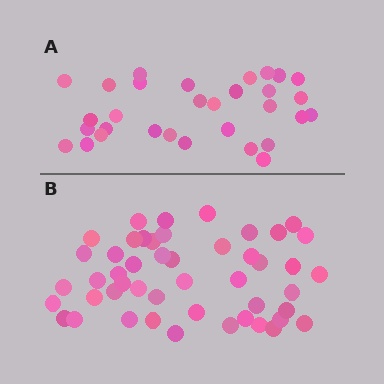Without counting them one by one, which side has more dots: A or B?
Region B (the bottom region) has more dots.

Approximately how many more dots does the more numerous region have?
Region B has approximately 15 more dots than region A.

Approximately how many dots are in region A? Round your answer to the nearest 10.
About 30 dots. (The exact count is 31, which rounds to 30.)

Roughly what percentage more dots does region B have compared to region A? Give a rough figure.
About 55% more.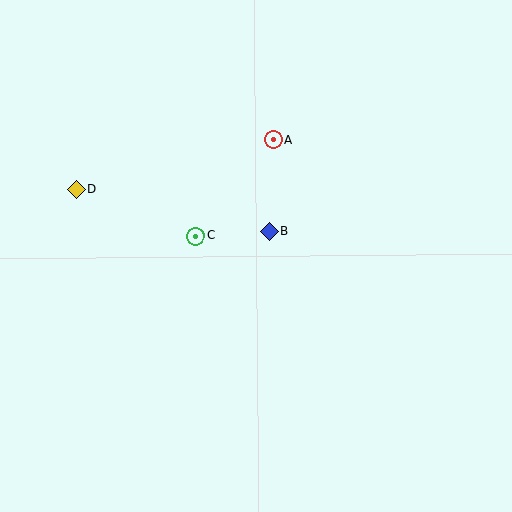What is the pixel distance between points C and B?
The distance between C and B is 74 pixels.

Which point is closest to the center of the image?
Point B at (269, 231) is closest to the center.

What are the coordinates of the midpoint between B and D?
The midpoint between B and D is at (173, 210).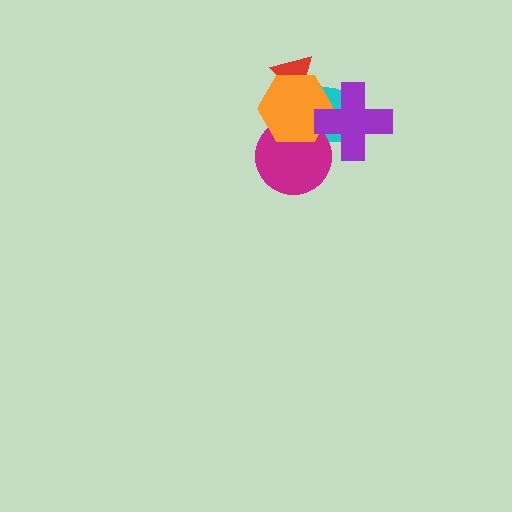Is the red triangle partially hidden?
Yes, it is partially covered by another shape.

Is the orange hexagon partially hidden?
Yes, it is partially covered by another shape.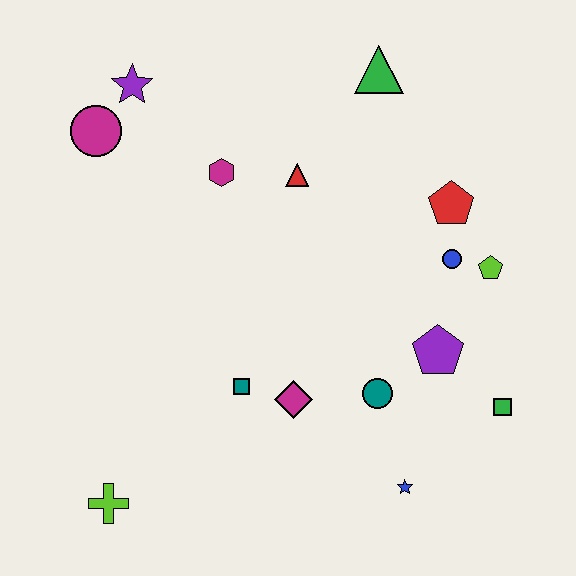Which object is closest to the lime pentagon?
The blue circle is closest to the lime pentagon.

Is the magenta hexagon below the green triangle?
Yes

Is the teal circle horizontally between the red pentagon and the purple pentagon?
No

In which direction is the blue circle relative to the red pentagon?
The blue circle is below the red pentagon.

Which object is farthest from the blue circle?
The lime cross is farthest from the blue circle.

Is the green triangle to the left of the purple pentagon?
Yes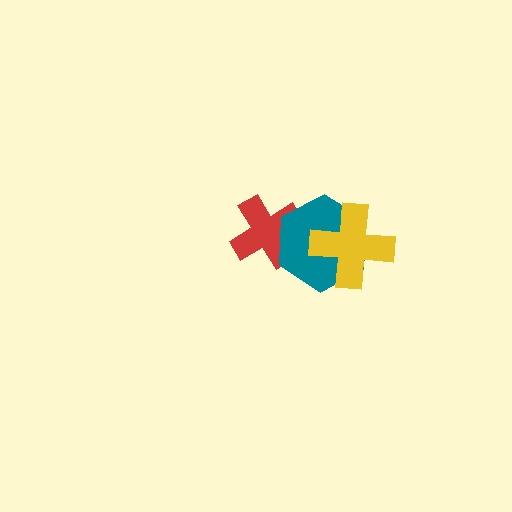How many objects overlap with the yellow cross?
1 object overlaps with the yellow cross.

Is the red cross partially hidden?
Yes, it is partially covered by another shape.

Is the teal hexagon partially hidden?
Yes, it is partially covered by another shape.